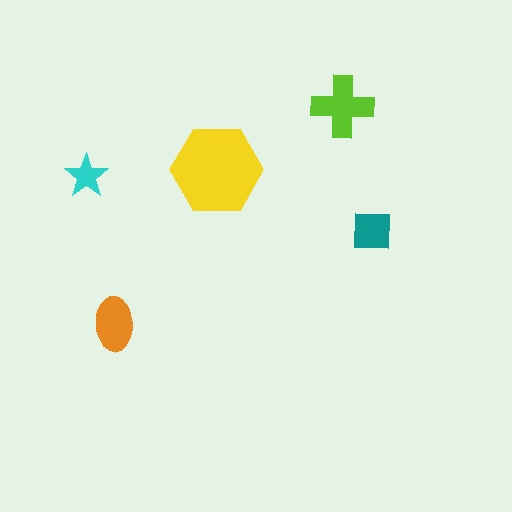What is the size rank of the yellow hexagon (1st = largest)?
1st.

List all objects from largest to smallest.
The yellow hexagon, the lime cross, the orange ellipse, the teal square, the cyan star.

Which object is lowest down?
The orange ellipse is bottommost.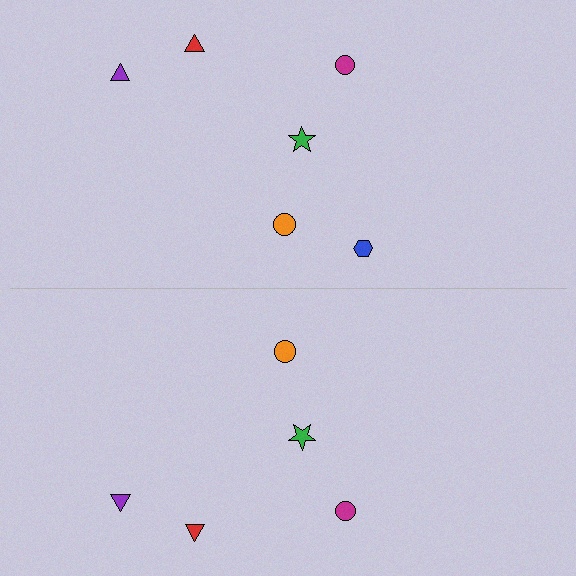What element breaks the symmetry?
A blue hexagon is missing from the bottom side.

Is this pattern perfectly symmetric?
No, the pattern is not perfectly symmetric. A blue hexagon is missing from the bottom side.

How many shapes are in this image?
There are 11 shapes in this image.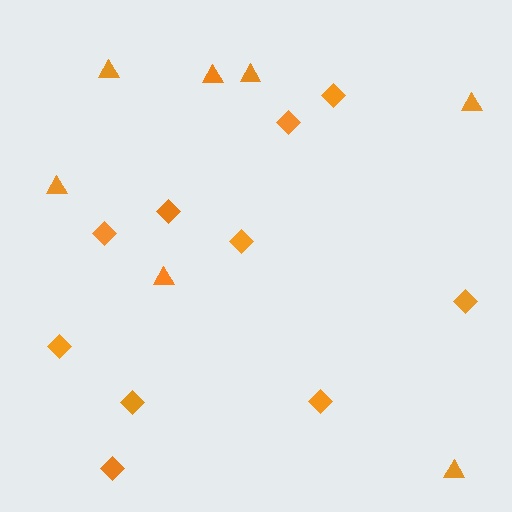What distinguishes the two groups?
There are 2 groups: one group of triangles (7) and one group of diamonds (10).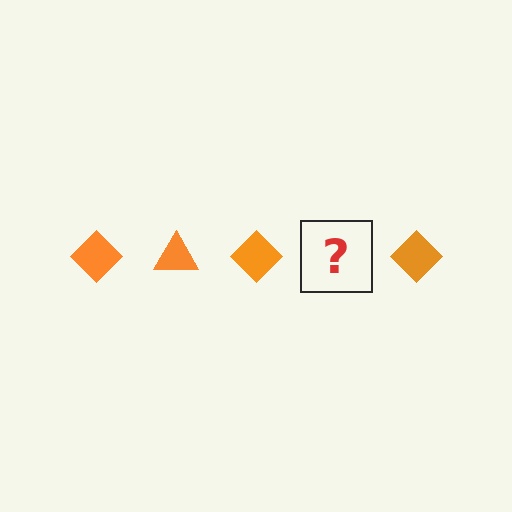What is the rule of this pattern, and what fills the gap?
The rule is that the pattern cycles through diamond, triangle shapes in orange. The gap should be filled with an orange triangle.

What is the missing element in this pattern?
The missing element is an orange triangle.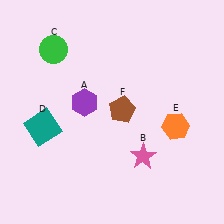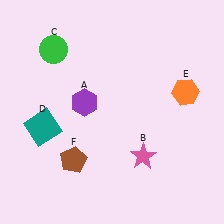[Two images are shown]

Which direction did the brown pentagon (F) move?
The brown pentagon (F) moved down.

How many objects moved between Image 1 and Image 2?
2 objects moved between the two images.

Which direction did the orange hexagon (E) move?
The orange hexagon (E) moved up.